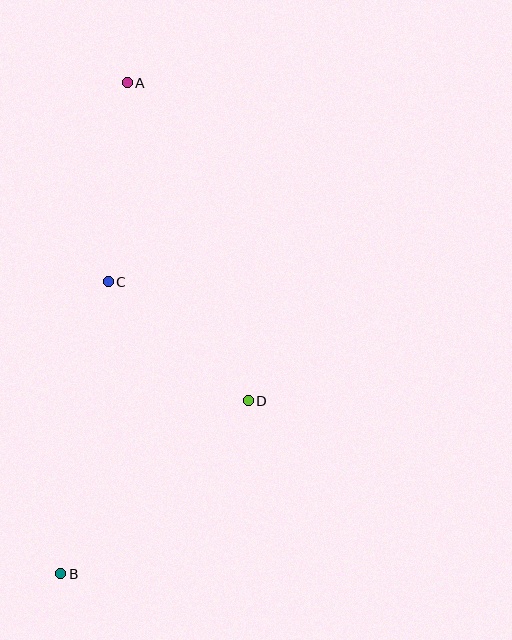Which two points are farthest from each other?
Points A and B are farthest from each other.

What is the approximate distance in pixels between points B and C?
The distance between B and C is approximately 296 pixels.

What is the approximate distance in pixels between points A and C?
The distance between A and C is approximately 200 pixels.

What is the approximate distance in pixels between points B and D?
The distance between B and D is approximately 255 pixels.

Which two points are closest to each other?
Points C and D are closest to each other.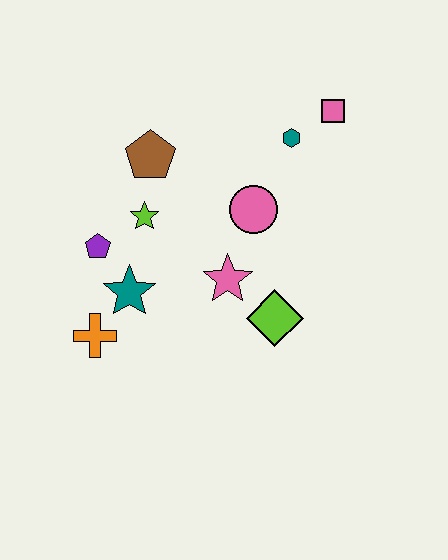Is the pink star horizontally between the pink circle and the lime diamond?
No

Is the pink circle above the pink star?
Yes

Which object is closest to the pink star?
The lime diamond is closest to the pink star.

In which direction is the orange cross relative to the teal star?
The orange cross is below the teal star.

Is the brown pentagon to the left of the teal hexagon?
Yes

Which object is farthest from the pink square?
The orange cross is farthest from the pink square.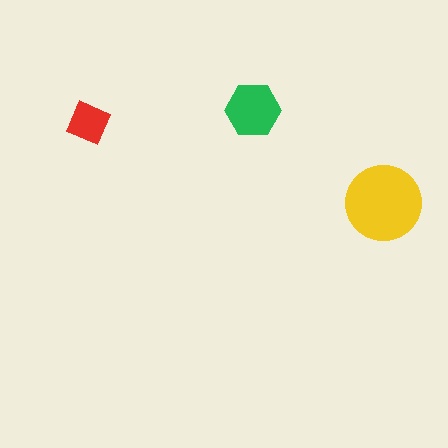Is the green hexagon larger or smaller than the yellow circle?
Smaller.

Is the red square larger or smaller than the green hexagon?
Smaller.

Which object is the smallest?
The red square.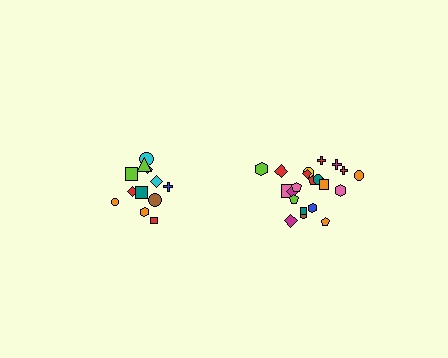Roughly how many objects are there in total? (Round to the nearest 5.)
Roughly 35 objects in total.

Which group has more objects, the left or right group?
The right group.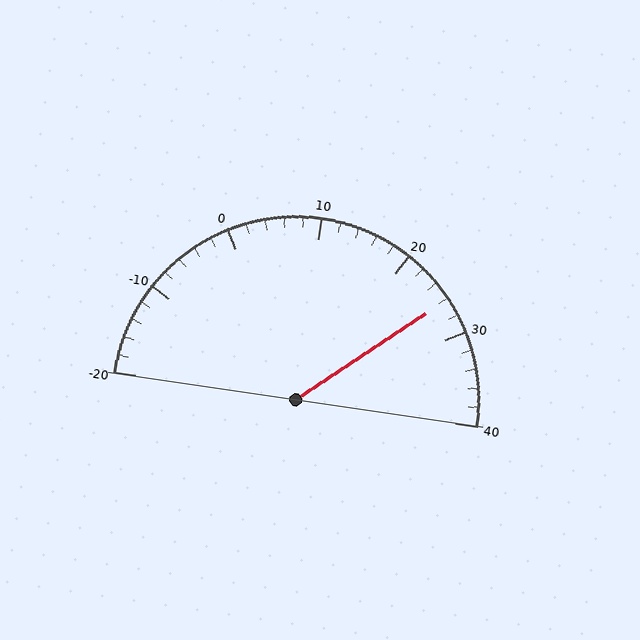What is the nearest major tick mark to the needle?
The nearest major tick mark is 30.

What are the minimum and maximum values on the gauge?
The gauge ranges from -20 to 40.